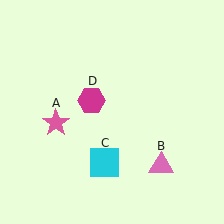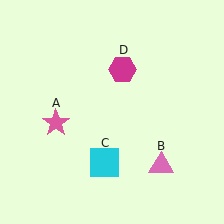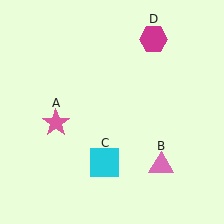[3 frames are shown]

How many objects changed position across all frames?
1 object changed position: magenta hexagon (object D).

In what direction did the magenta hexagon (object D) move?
The magenta hexagon (object D) moved up and to the right.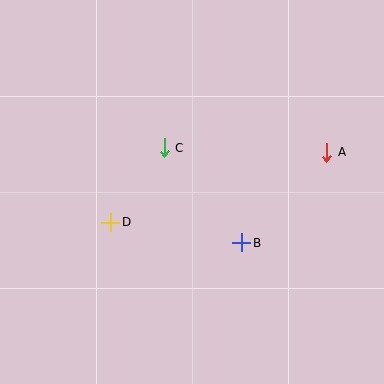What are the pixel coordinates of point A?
Point A is at (327, 152).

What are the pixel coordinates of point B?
Point B is at (242, 243).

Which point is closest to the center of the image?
Point C at (164, 148) is closest to the center.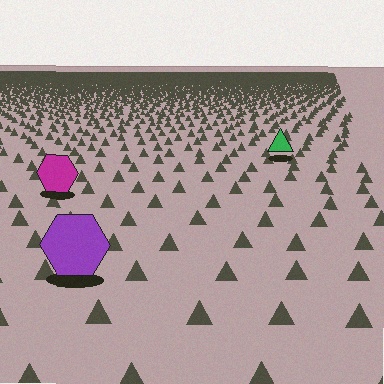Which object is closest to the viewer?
The purple hexagon is closest. The texture marks near it are larger and more spread out.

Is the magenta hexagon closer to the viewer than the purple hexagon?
No. The purple hexagon is closer — you can tell from the texture gradient: the ground texture is coarser near it.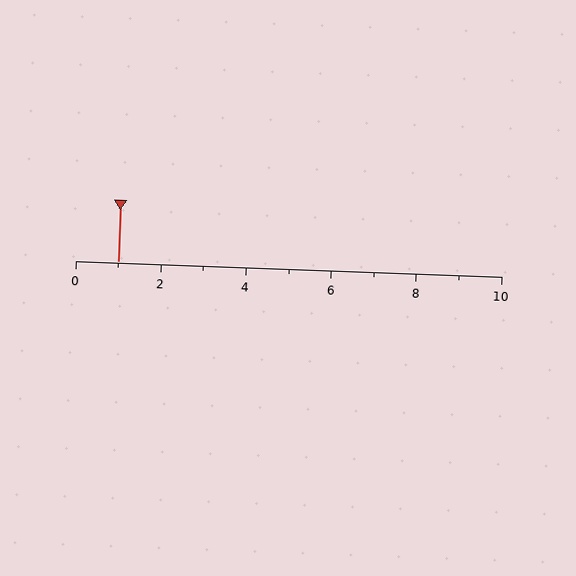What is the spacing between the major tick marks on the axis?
The major ticks are spaced 2 apart.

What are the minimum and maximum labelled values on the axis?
The axis runs from 0 to 10.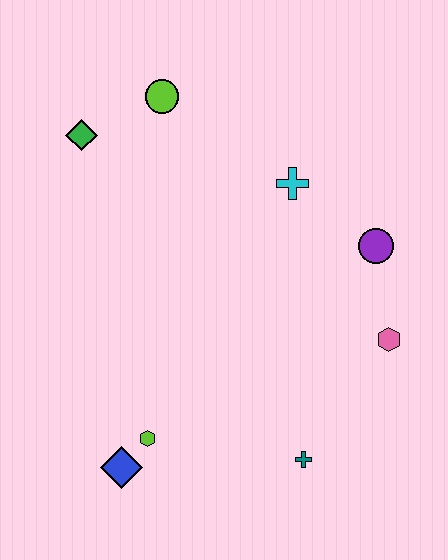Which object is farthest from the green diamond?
The teal cross is farthest from the green diamond.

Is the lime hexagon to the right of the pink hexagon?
No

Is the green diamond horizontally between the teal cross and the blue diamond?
No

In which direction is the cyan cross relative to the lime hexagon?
The cyan cross is above the lime hexagon.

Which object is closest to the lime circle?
The green diamond is closest to the lime circle.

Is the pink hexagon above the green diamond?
No